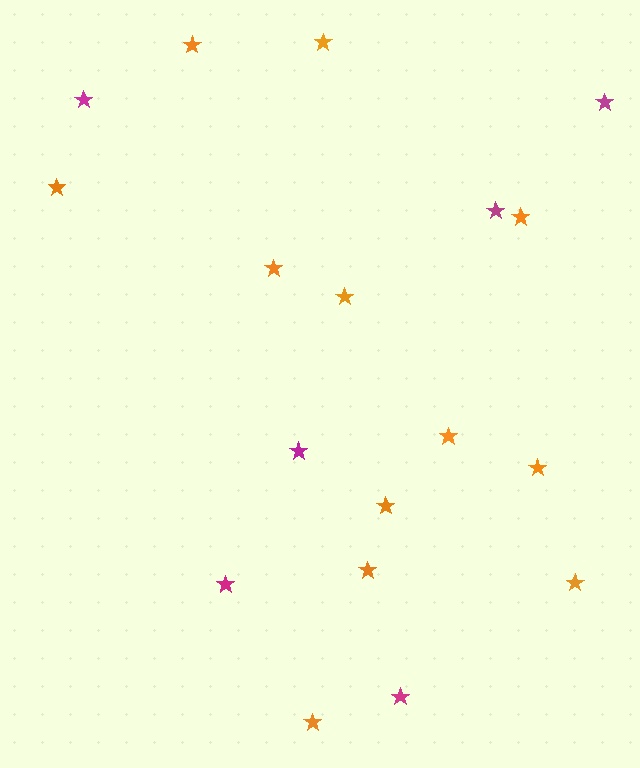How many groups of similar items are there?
There are 2 groups: one group of orange stars (12) and one group of magenta stars (6).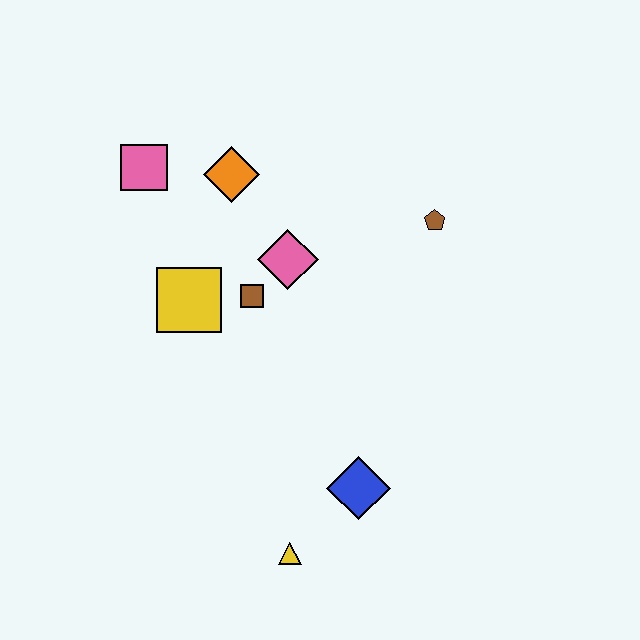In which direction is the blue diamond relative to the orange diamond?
The blue diamond is below the orange diamond.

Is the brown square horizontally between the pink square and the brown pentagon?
Yes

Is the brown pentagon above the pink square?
No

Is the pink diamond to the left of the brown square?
No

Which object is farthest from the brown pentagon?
The yellow triangle is farthest from the brown pentagon.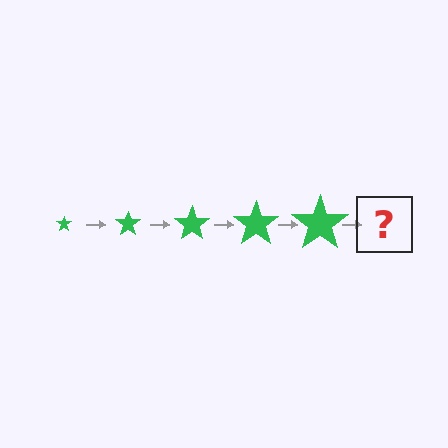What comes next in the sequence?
The next element should be a green star, larger than the previous one.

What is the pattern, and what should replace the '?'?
The pattern is that the star gets progressively larger each step. The '?' should be a green star, larger than the previous one.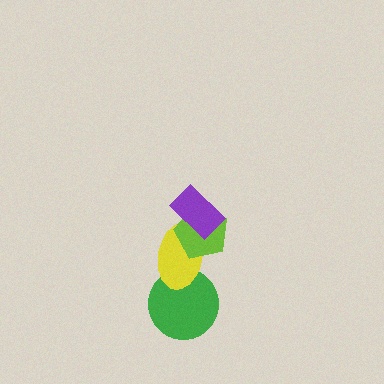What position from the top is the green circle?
The green circle is 4th from the top.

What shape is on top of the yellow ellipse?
The lime pentagon is on top of the yellow ellipse.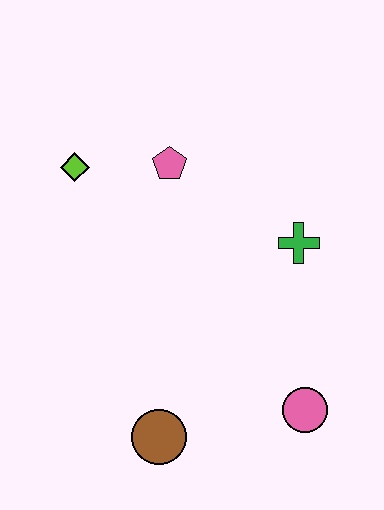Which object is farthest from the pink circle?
The lime diamond is farthest from the pink circle.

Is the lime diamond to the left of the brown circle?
Yes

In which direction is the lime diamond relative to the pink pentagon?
The lime diamond is to the left of the pink pentagon.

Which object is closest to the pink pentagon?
The lime diamond is closest to the pink pentagon.